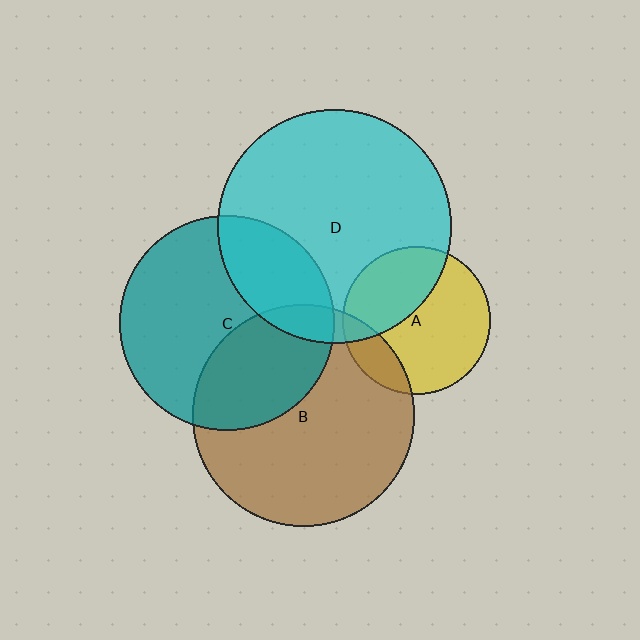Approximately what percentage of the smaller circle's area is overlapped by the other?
Approximately 40%.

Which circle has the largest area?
Circle D (cyan).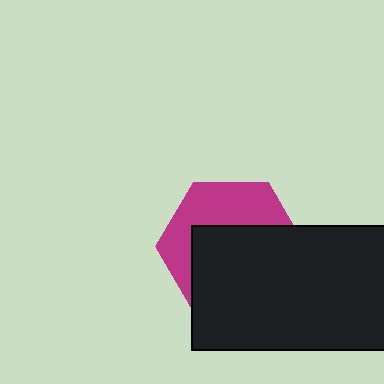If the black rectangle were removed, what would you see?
You would see the complete magenta hexagon.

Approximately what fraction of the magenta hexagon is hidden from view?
Roughly 58% of the magenta hexagon is hidden behind the black rectangle.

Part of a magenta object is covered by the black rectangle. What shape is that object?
It is a hexagon.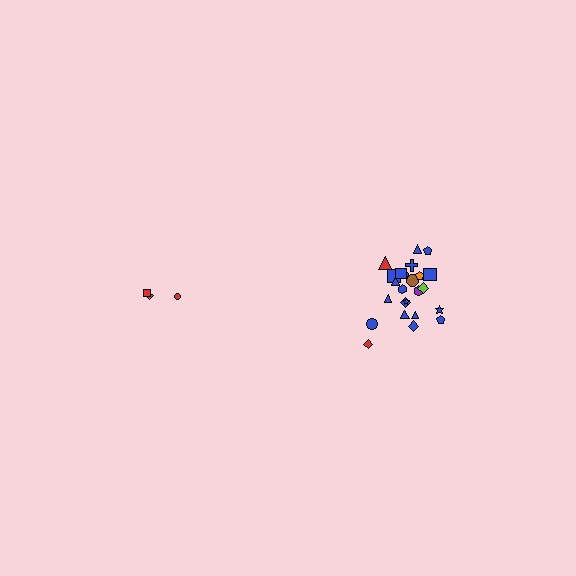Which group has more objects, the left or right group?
The right group.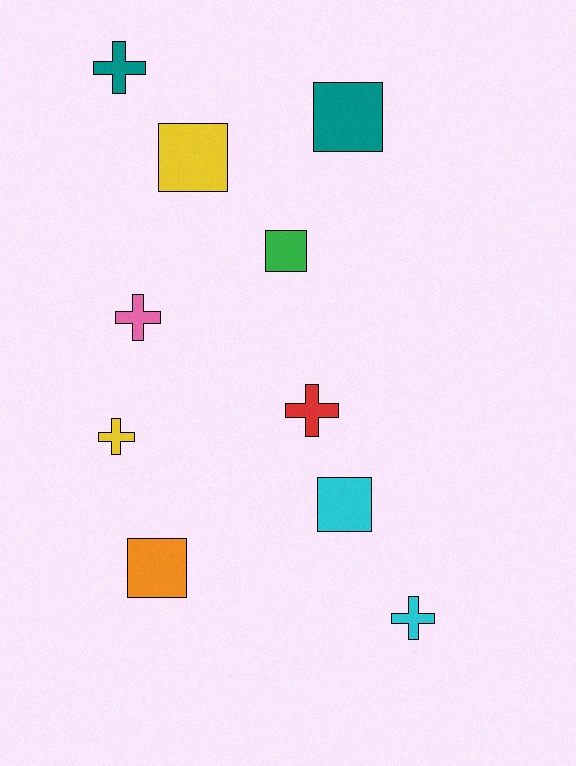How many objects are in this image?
There are 10 objects.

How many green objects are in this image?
There is 1 green object.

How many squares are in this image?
There are 5 squares.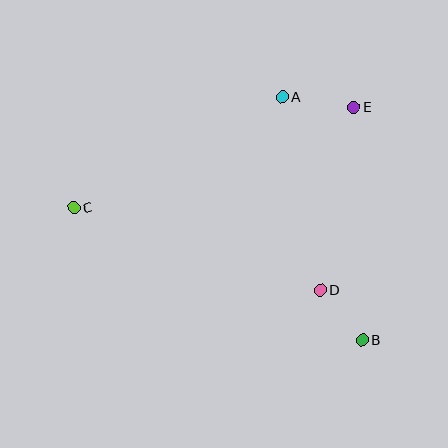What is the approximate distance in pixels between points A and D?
The distance between A and D is approximately 197 pixels.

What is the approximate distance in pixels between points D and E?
The distance between D and E is approximately 186 pixels.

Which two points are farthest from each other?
Points B and C are farthest from each other.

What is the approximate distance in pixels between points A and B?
The distance between A and B is approximately 256 pixels.